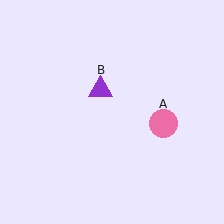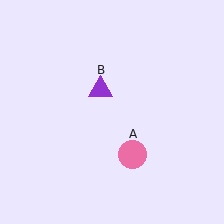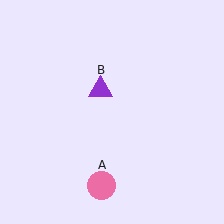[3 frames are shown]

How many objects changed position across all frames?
1 object changed position: pink circle (object A).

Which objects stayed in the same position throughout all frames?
Purple triangle (object B) remained stationary.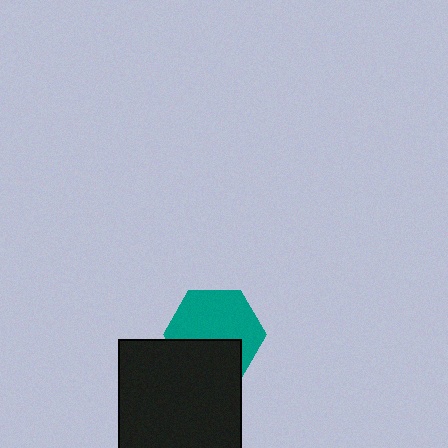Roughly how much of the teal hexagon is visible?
About half of it is visible (roughly 63%).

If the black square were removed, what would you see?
You would see the complete teal hexagon.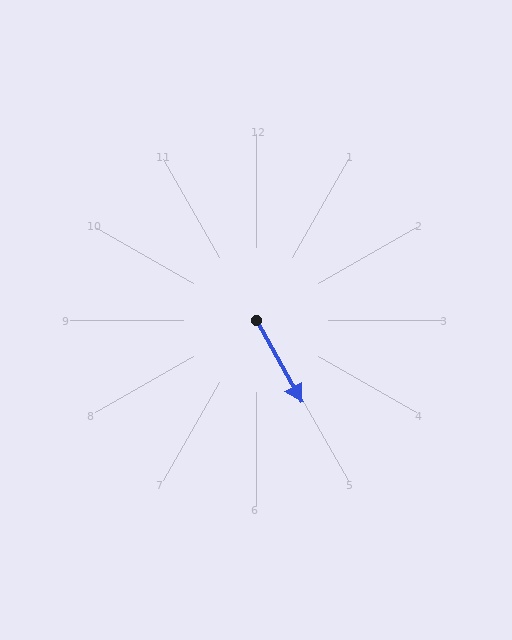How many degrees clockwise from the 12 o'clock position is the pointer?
Approximately 151 degrees.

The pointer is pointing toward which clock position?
Roughly 5 o'clock.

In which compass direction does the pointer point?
Southeast.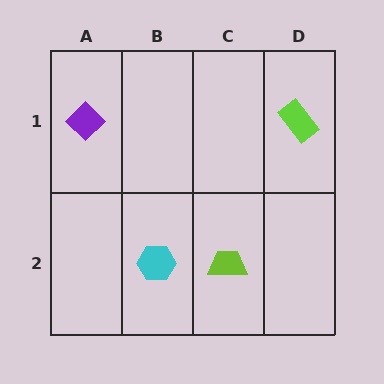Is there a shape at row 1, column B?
No, that cell is empty.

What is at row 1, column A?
A purple diamond.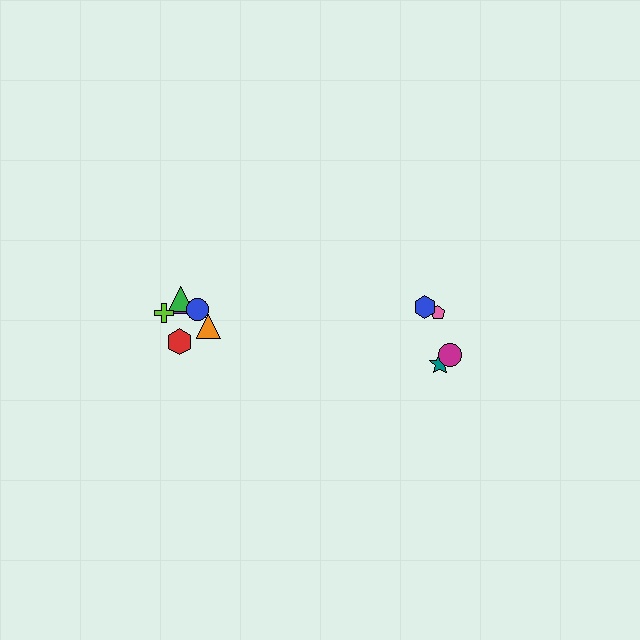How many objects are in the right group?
There are 4 objects.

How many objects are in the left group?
There are 6 objects.